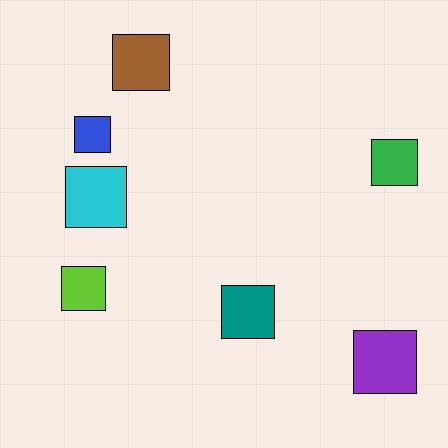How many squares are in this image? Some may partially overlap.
There are 7 squares.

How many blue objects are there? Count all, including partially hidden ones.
There is 1 blue object.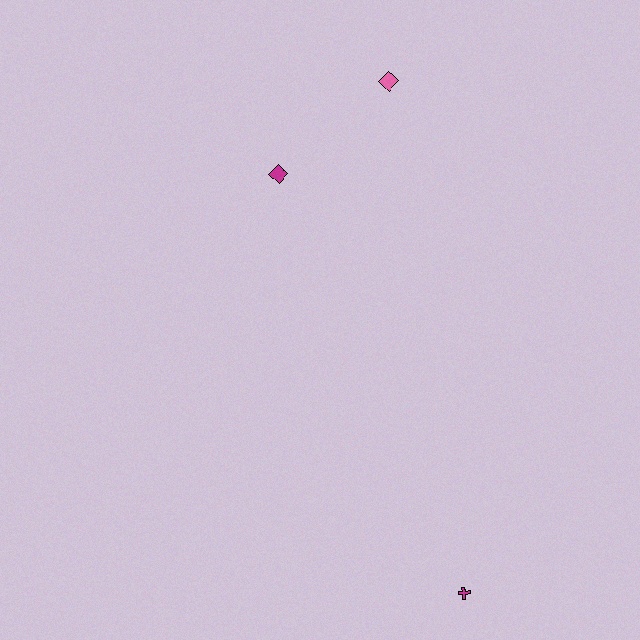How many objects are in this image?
There are 3 objects.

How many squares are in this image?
There are no squares.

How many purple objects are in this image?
There are no purple objects.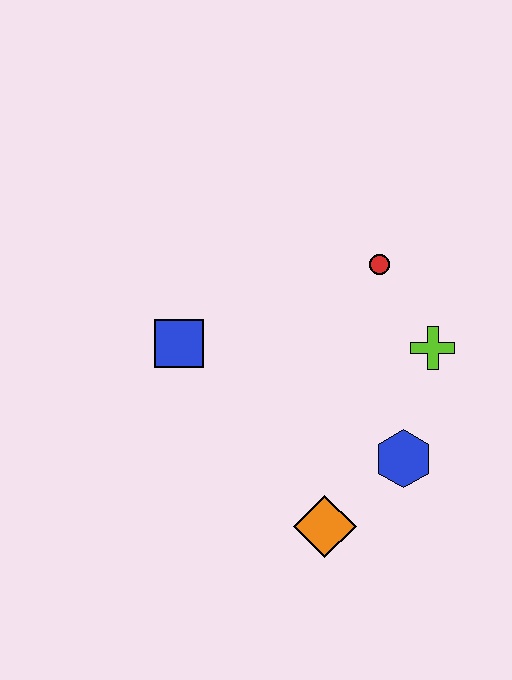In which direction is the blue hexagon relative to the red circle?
The blue hexagon is below the red circle.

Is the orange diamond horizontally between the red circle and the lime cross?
No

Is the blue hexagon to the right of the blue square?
Yes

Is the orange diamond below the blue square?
Yes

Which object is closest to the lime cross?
The red circle is closest to the lime cross.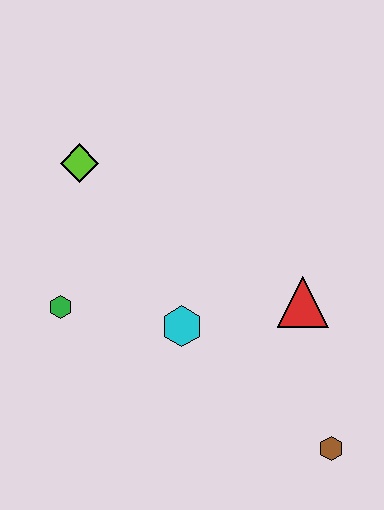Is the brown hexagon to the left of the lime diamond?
No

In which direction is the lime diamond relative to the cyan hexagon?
The lime diamond is above the cyan hexagon.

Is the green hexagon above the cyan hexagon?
Yes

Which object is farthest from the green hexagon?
The brown hexagon is farthest from the green hexagon.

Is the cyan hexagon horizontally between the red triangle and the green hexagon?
Yes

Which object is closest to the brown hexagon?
The red triangle is closest to the brown hexagon.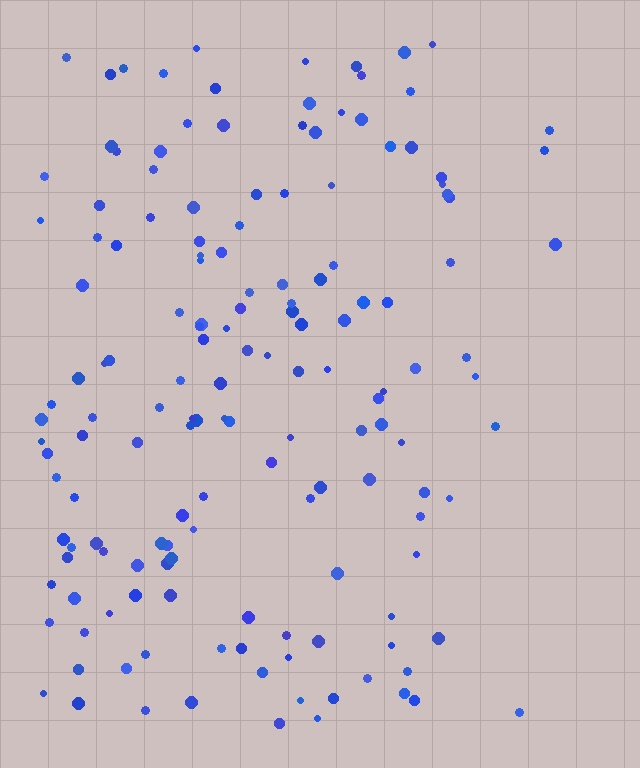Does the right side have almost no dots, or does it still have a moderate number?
Still a moderate number, just noticeably fewer than the left.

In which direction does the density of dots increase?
From right to left, with the left side densest.